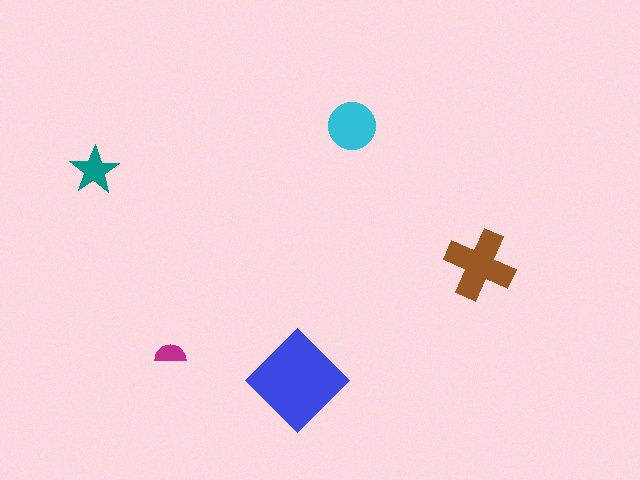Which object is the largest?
The blue diamond.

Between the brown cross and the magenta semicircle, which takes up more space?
The brown cross.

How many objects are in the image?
There are 5 objects in the image.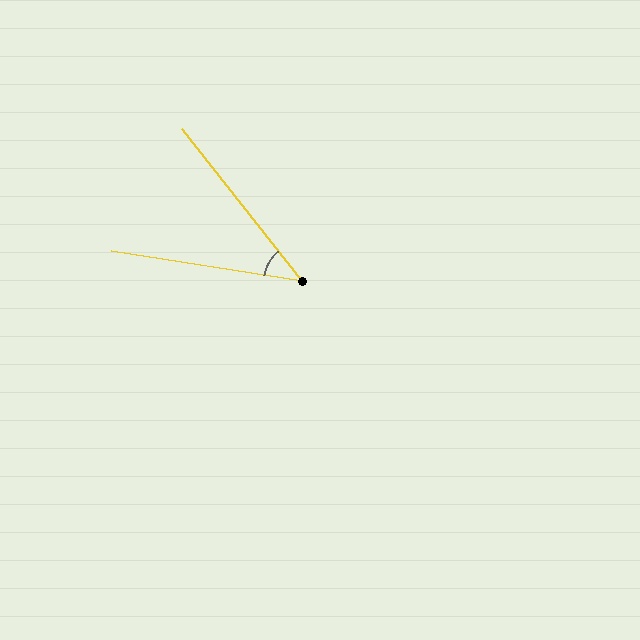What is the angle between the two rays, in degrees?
Approximately 43 degrees.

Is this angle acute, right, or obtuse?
It is acute.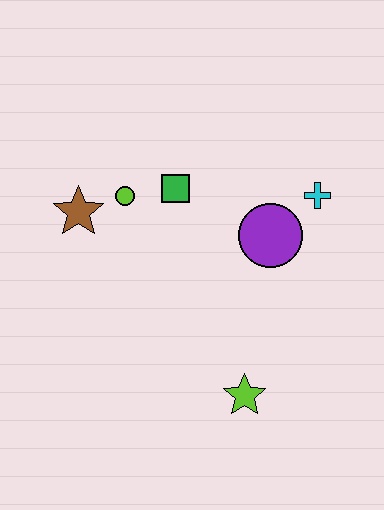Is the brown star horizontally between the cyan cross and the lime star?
No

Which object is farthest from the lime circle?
The lime star is farthest from the lime circle.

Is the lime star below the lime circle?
Yes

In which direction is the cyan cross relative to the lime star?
The cyan cross is above the lime star.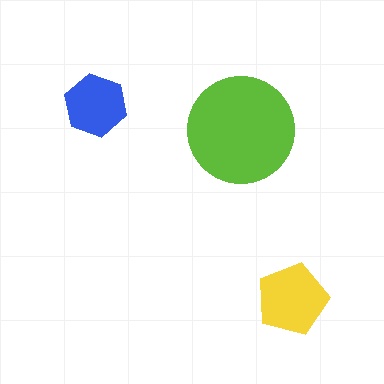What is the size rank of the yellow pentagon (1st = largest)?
2nd.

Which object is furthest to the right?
The yellow pentagon is rightmost.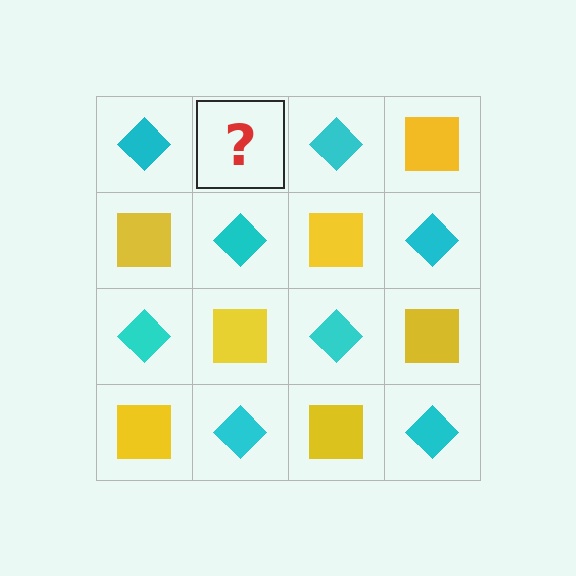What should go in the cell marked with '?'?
The missing cell should contain a yellow square.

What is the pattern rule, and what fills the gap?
The rule is that it alternates cyan diamond and yellow square in a checkerboard pattern. The gap should be filled with a yellow square.